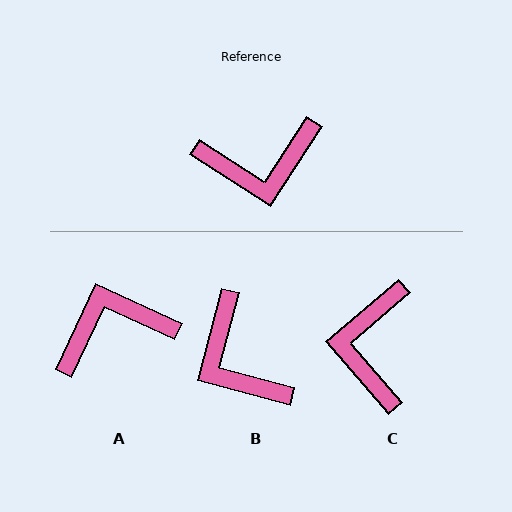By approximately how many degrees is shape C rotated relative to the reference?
Approximately 106 degrees clockwise.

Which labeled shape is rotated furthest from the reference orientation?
A, about 172 degrees away.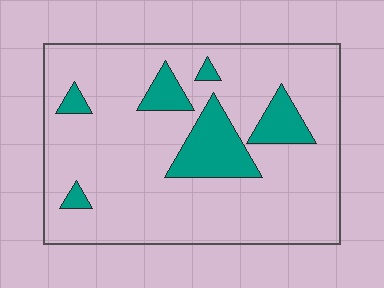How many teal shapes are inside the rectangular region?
6.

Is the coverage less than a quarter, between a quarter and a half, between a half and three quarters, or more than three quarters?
Less than a quarter.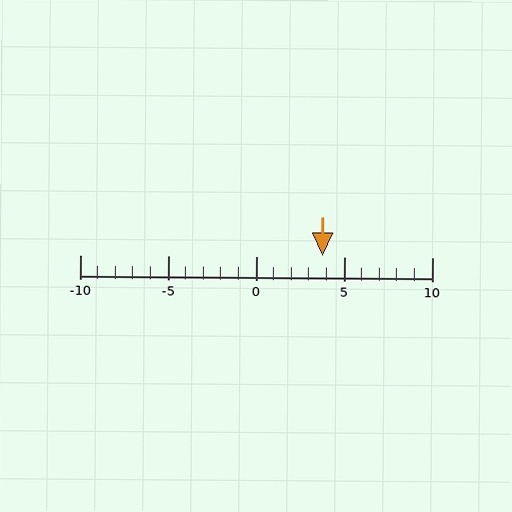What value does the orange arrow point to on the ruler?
The orange arrow points to approximately 4.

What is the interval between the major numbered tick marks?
The major tick marks are spaced 5 units apart.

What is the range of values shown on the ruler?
The ruler shows values from -10 to 10.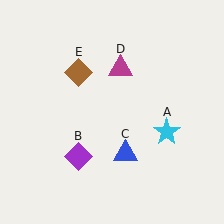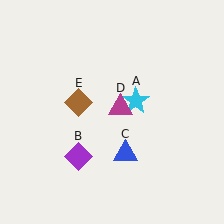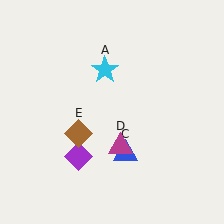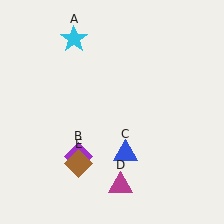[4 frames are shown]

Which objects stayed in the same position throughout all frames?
Purple diamond (object B) and blue triangle (object C) remained stationary.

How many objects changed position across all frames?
3 objects changed position: cyan star (object A), magenta triangle (object D), brown diamond (object E).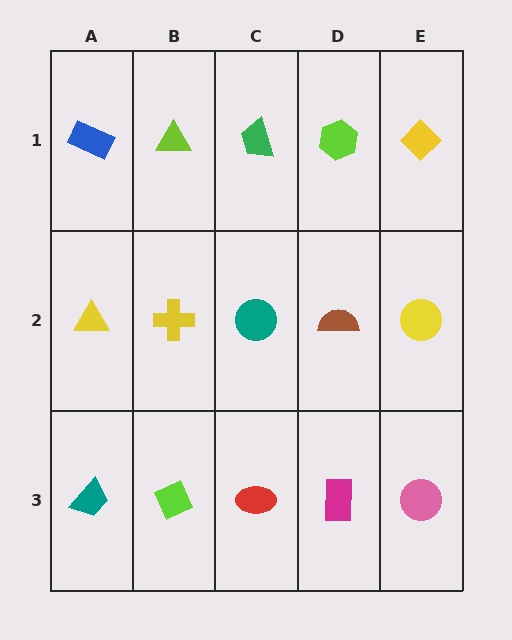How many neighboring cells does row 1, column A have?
2.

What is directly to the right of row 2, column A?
A yellow cross.